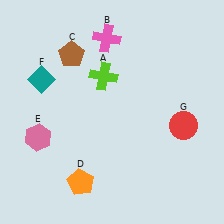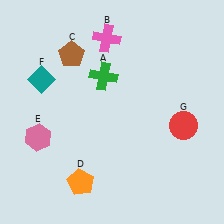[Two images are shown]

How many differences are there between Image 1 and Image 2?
There is 1 difference between the two images.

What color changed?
The cross (A) changed from lime in Image 1 to green in Image 2.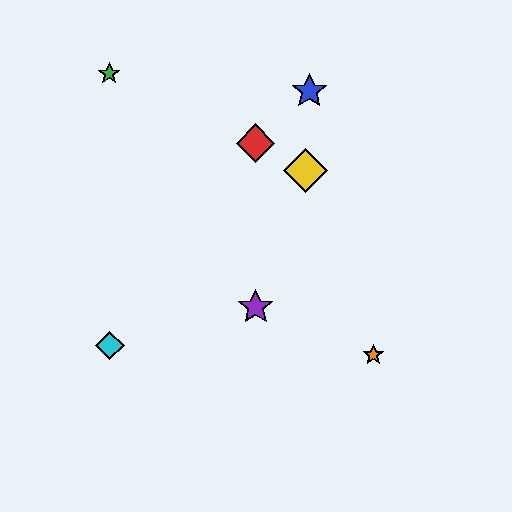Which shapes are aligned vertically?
The red diamond, the purple star are aligned vertically.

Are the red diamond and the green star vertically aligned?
No, the red diamond is at x≈256 and the green star is at x≈109.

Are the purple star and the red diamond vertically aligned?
Yes, both are at x≈256.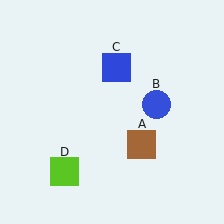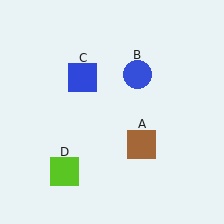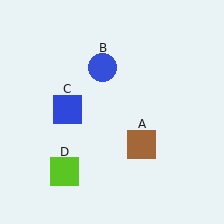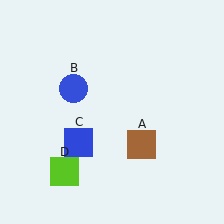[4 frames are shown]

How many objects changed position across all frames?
2 objects changed position: blue circle (object B), blue square (object C).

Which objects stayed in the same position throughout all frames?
Brown square (object A) and lime square (object D) remained stationary.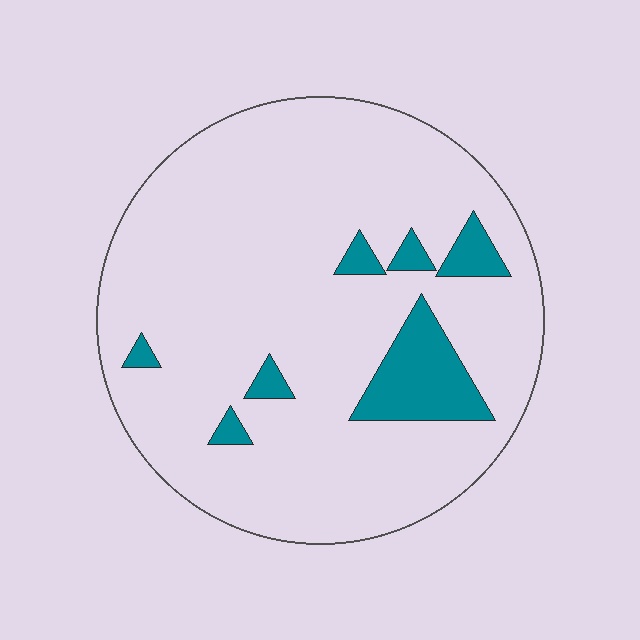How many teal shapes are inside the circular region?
7.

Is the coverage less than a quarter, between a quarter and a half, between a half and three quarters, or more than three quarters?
Less than a quarter.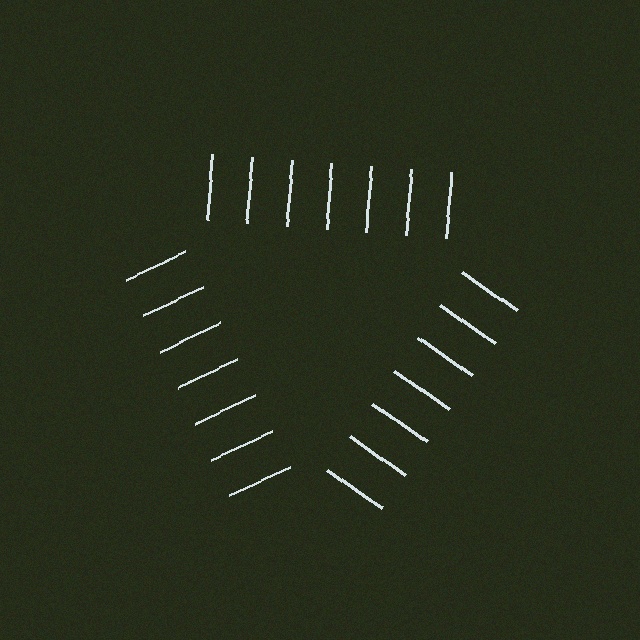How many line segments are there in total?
21 — 7 along each of the 3 edges.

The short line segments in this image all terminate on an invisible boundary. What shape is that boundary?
An illusory triangle — the line segments terminate on its edges but no continuous stroke is drawn.